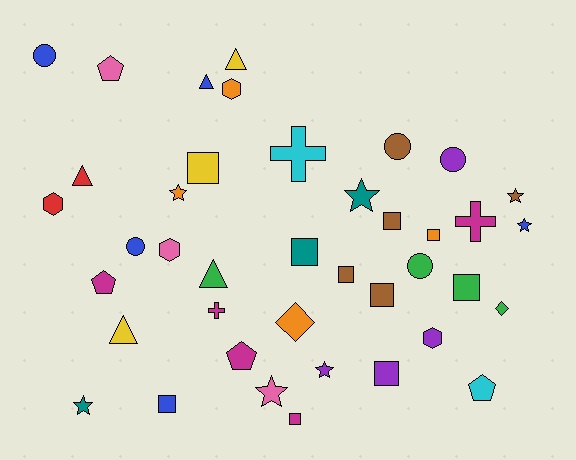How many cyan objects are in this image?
There are 2 cyan objects.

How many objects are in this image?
There are 40 objects.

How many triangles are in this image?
There are 5 triangles.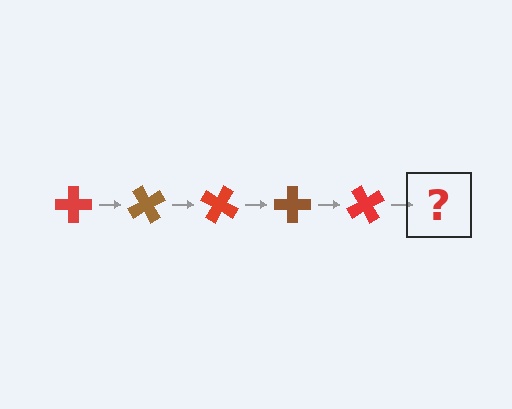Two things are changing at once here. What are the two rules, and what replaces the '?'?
The two rules are that it rotates 60 degrees each step and the color cycles through red and brown. The '?' should be a brown cross, rotated 300 degrees from the start.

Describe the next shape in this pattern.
It should be a brown cross, rotated 300 degrees from the start.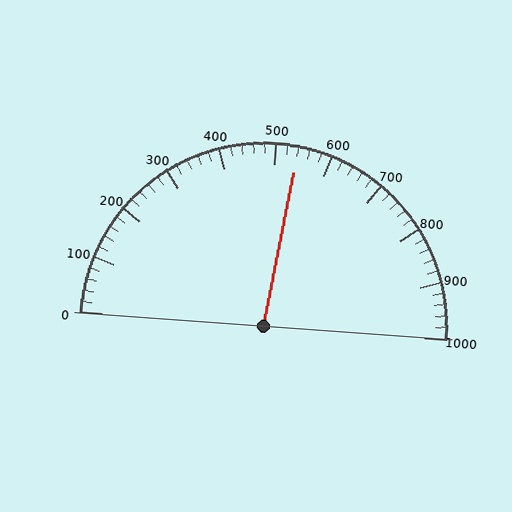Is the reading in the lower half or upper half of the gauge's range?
The reading is in the upper half of the range (0 to 1000).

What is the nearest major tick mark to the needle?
The nearest major tick mark is 500.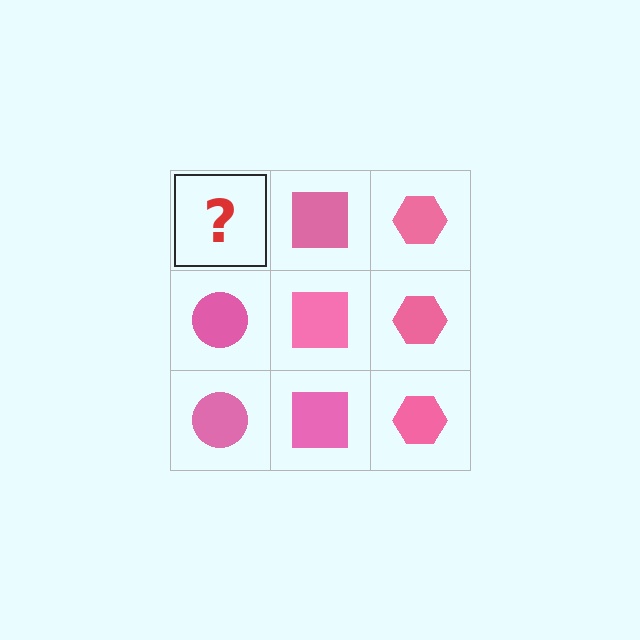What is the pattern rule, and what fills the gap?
The rule is that each column has a consistent shape. The gap should be filled with a pink circle.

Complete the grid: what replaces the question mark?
The question mark should be replaced with a pink circle.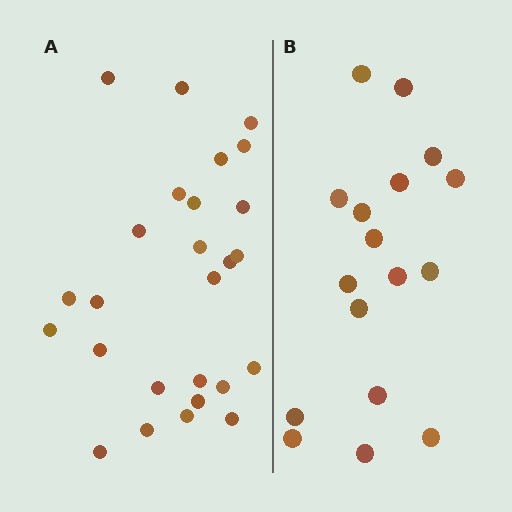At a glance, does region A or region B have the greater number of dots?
Region A (the left region) has more dots.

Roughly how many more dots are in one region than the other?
Region A has roughly 8 or so more dots than region B.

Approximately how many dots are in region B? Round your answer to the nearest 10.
About 20 dots. (The exact count is 17, which rounds to 20.)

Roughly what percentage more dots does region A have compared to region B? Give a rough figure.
About 55% more.